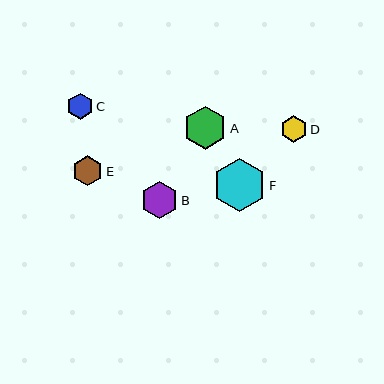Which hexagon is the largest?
Hexagon F is the largest with a size of approximately 53 pixels.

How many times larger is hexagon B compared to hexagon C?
Hexagon B is approximately 1.4 times the size of hexagon C.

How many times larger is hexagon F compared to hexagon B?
Hexagon F is approximately 1.4 times the size of hexagon B.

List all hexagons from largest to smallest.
From largest to smallest: F, A, B, E, D, C.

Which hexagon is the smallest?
Hexagon C is the smallest with a size of approximately 26 pixels.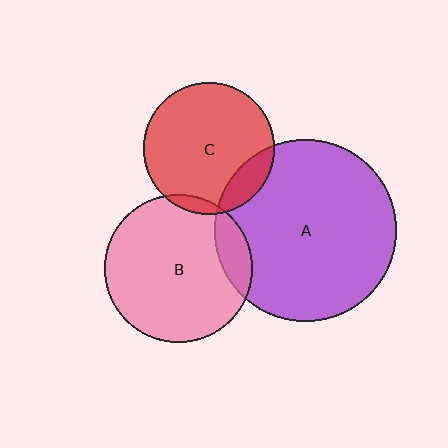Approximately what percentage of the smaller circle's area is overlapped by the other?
Approximately 5%.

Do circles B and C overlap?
Yes.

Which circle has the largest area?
Circle A (purple).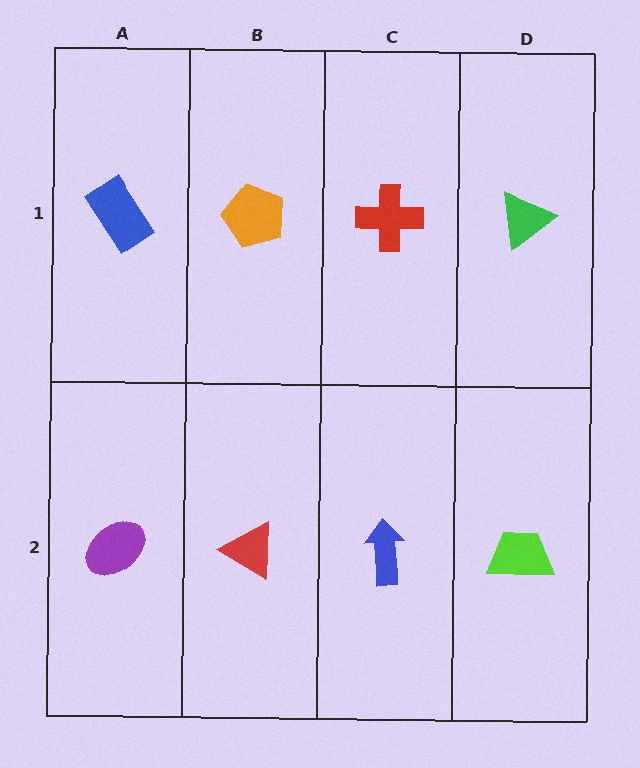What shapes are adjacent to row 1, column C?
A blue arrow (row 2, column C), an orange pentagon (row 1, column B), a green triangle (row 1, column D).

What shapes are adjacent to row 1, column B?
A red triangle (row 2, column B), a blue rectangle (row 1, column A), a red cross (row 1, column C).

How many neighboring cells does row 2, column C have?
3.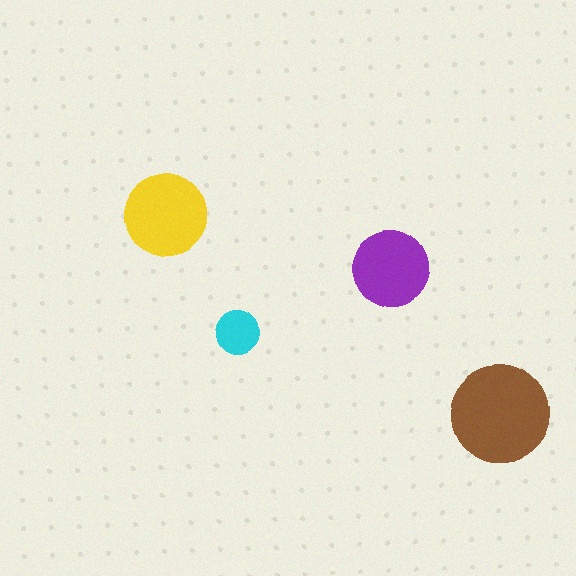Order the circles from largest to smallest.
the brown one, the yellow one, the purple one, the cyan one.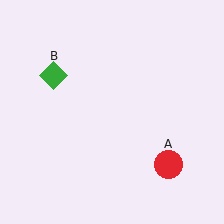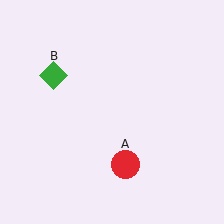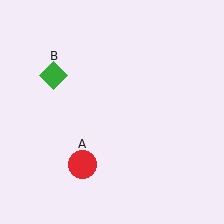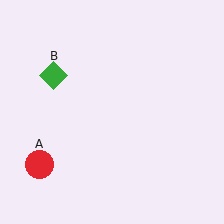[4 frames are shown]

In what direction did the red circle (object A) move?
The red circle (object A) moved left.